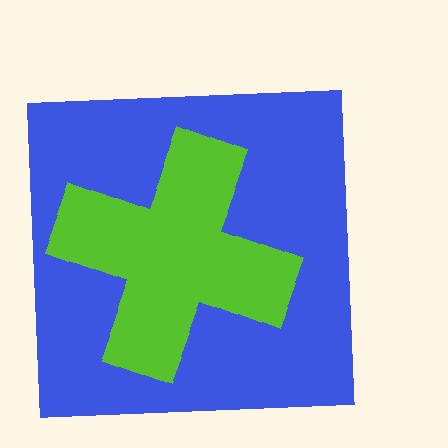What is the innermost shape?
The lime cross.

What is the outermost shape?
The blue square.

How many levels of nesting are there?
2.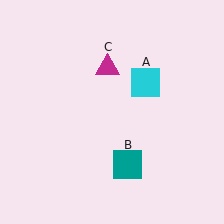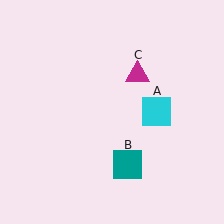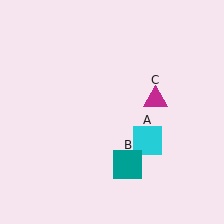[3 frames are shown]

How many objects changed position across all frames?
2 objects changed position: cyan square (object A), magenta triangle (object C).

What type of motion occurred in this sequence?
The cyan square (object A), magenta triangle (object C) rotated clockwise around the center of the scene.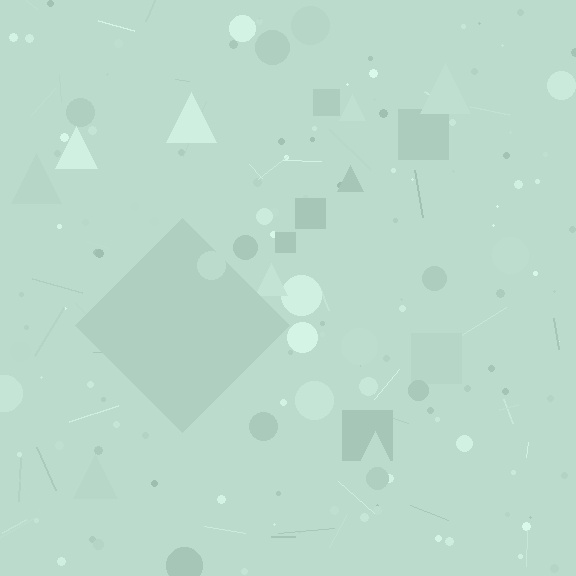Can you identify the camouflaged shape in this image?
The camouflaged shape is a diamond.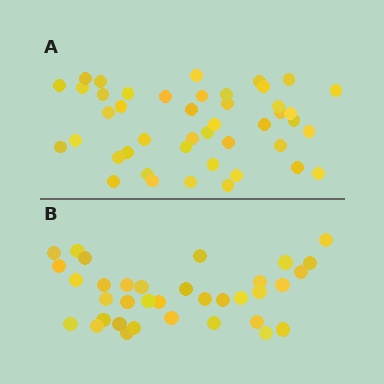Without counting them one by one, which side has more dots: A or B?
Region A (the top region) has more dots.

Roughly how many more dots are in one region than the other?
Region A has roughly 8 or so more dots than region B.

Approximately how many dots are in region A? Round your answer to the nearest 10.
About 40 dots. (The exact count is 44, which rounds to 40.)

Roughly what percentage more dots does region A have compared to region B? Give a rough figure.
About 25% more.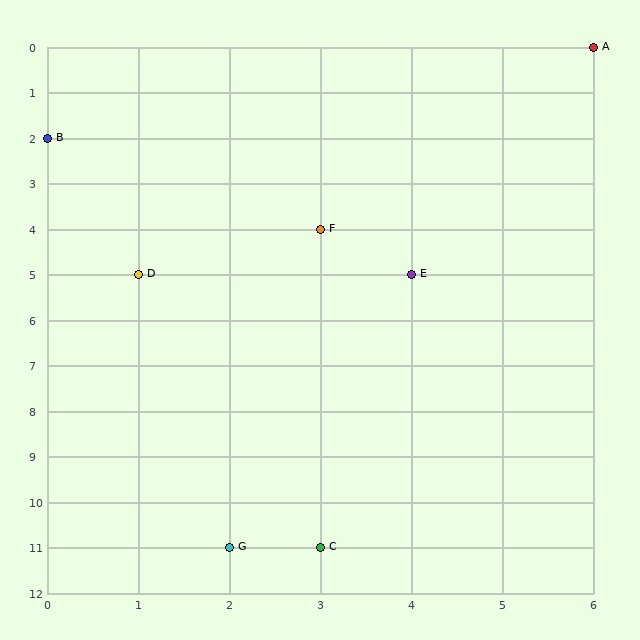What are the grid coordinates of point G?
Point G is at grid coordinates (2, 11).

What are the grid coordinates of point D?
Point D is at grid coordinates (1, 5).